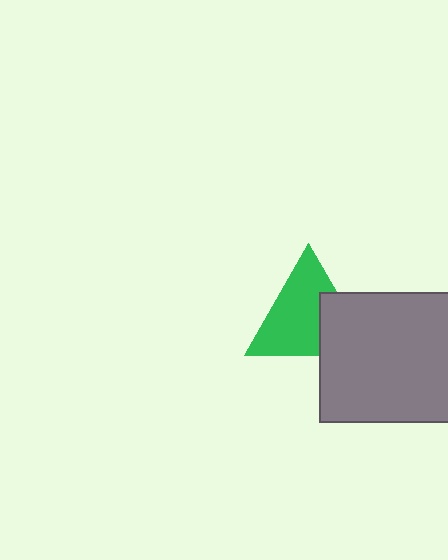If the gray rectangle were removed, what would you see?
You would see the complete green triangle.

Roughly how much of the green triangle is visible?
Most of it is visible (roughly 69%).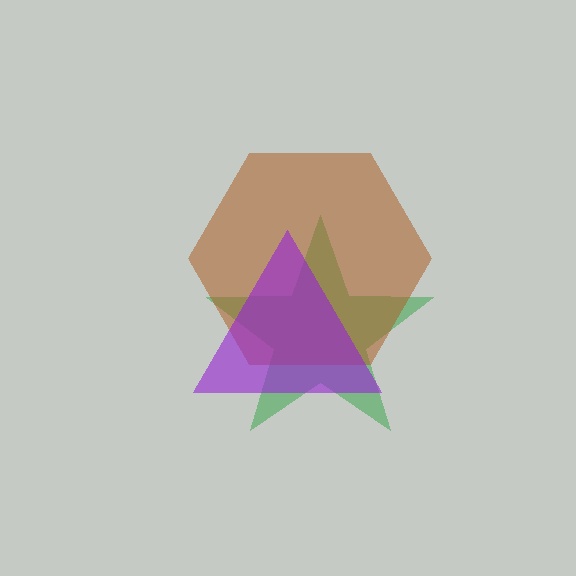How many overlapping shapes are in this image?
There are 3 overlapping shapes in the image.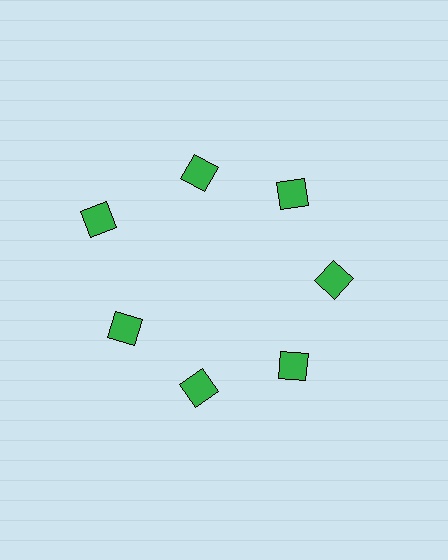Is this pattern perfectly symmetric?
No. The 7 green diamonds are arranged in a ring, but one element near the 10 o'clock position is pushed outward from the center, breaking the 7-fold rotational symmetry.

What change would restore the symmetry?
The symmetry would be restored by moving it inward, back onto the ring so that all 7 diamonds sit at equal angles and equal distance from the center.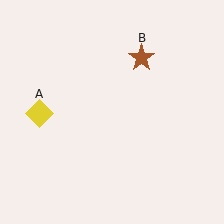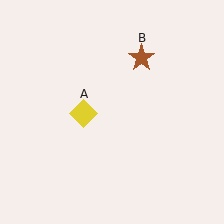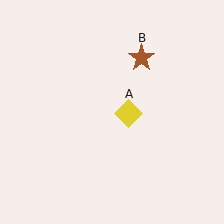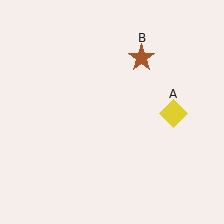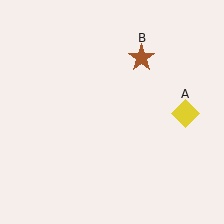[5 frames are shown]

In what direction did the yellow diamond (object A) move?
The yellow diamond (object A) moved right.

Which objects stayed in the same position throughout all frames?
Brown star (object B) remained stationary.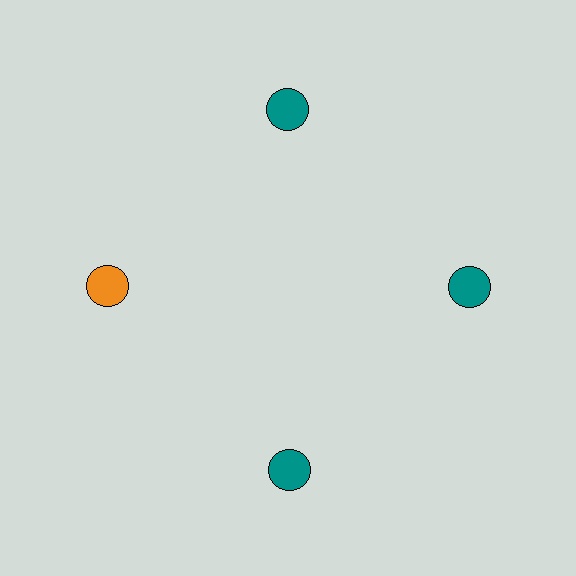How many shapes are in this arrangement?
There are 4 shapes arranged in a ring pattern.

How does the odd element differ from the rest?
It has a different color: orange instead of teal.